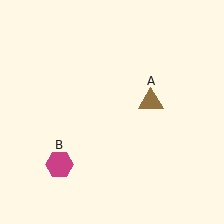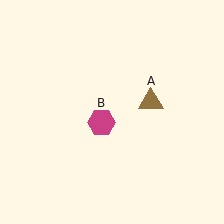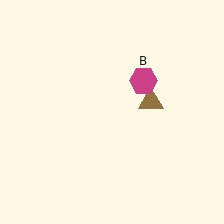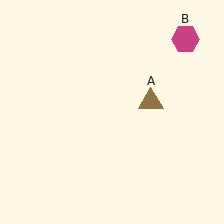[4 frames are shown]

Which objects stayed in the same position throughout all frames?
Brown triangle (object A) remained stationary.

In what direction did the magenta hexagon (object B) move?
The magenta hexagon (object B) moved up and to the right.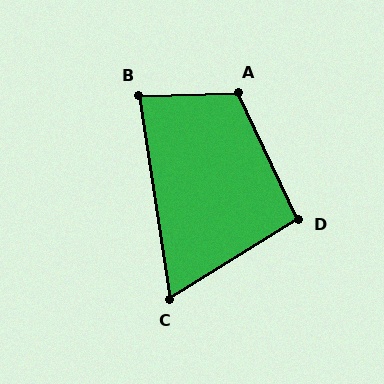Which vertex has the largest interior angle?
A, at approximately 113 degrees.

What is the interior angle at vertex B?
Approximately 83 degrees (acute).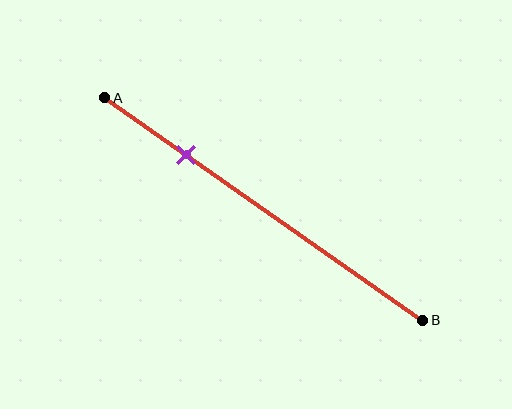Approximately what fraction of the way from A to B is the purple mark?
The purple mark is approximately 25% of the way from A to B.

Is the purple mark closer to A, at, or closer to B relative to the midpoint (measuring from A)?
The purple mark is closer to point A than the midpoint of segment AB.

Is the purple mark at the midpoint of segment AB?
No, the mark is at about 25% from A, not at the 50% midpoint.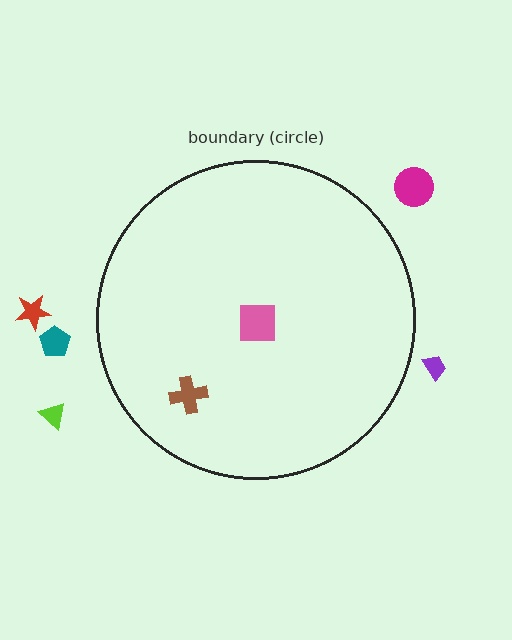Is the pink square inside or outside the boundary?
Inside.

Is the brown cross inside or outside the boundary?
Inside.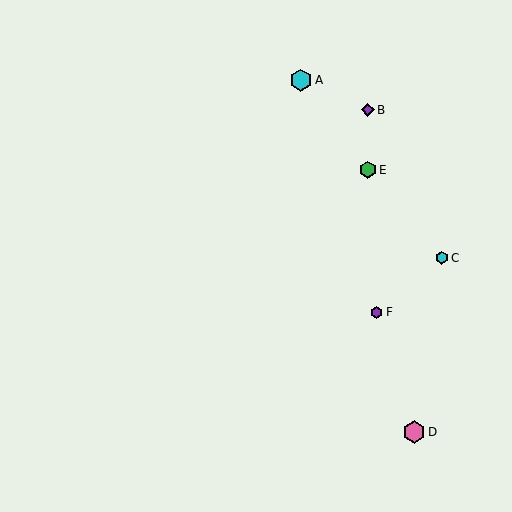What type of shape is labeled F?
Shape F is a purple hexagon.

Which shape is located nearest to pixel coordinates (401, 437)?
The pink hexagon (labeled D) at (414, 432) is nearest to that location.